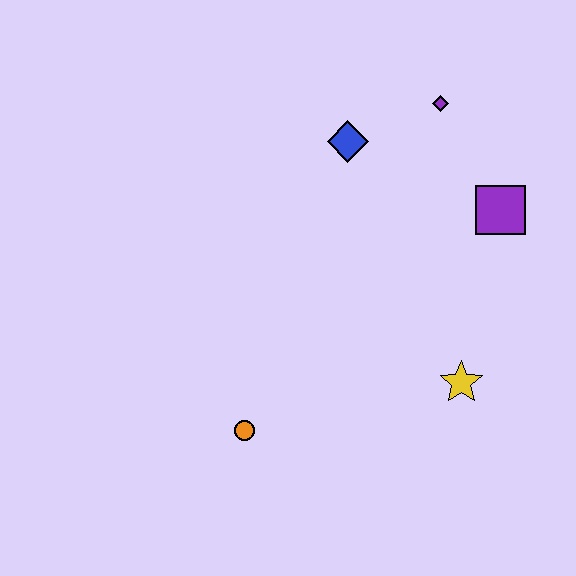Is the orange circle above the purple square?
No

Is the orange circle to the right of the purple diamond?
No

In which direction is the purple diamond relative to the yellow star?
The purple diamond is above the yellow star.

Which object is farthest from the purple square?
The orange circle is farthest from the purple square.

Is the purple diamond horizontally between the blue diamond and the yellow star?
Yes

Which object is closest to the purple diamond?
The blue diamond is closest to the purple diamond.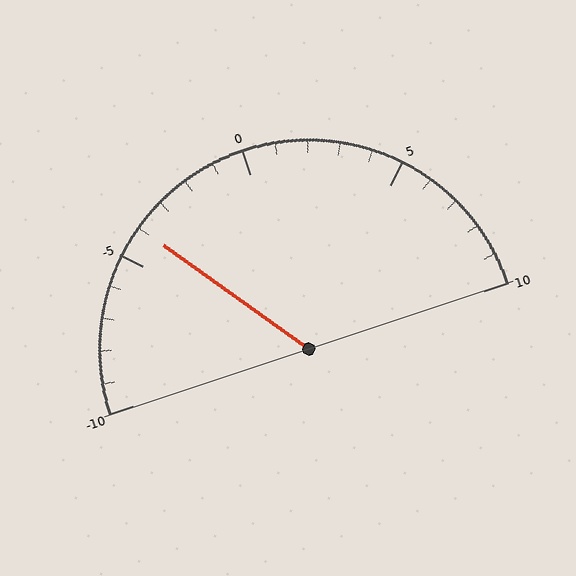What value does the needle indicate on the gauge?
The needle indicates approximately -4.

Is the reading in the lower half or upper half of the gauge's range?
The reading is in the lower half of the range (-10 to 10).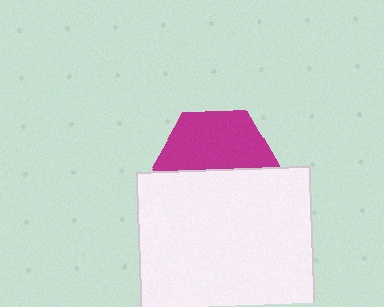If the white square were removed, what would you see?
You would see the complete magenta hexagon.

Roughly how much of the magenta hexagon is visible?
About half of it is visible (roughly 52%).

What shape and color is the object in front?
The object in front is a white square.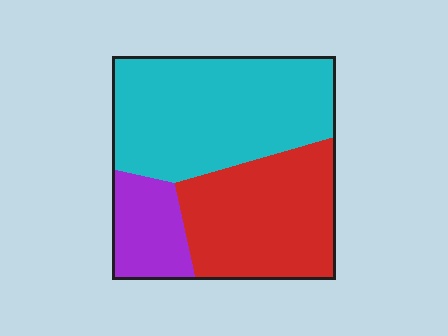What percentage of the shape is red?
Red takes up about three eighths (3/8) of the shape.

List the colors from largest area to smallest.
From largest to smallest: cyan, red, purple.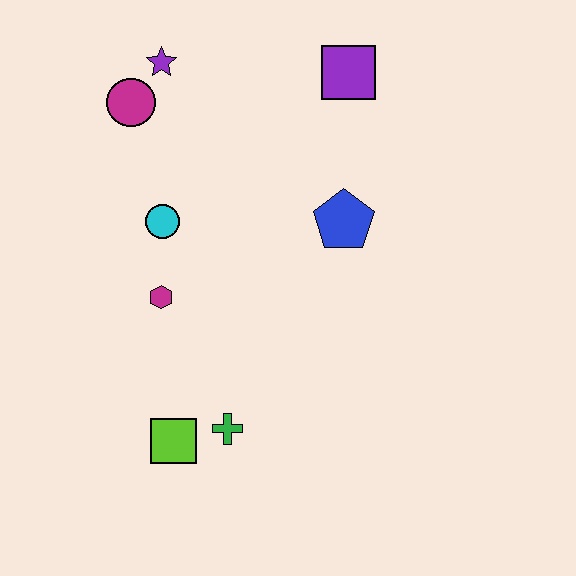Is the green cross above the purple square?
No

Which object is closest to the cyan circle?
The magenta hexagon is closest to the cyan circle.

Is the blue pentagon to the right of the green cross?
Yes